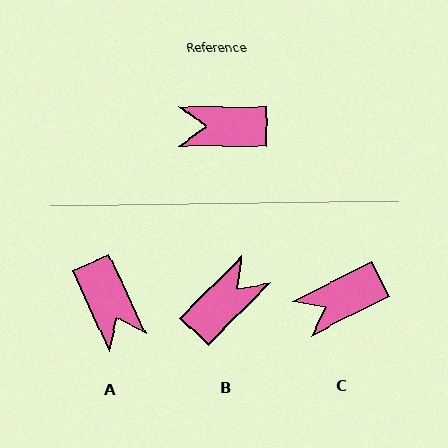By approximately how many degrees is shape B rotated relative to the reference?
Approximately 134 degrees clockwise.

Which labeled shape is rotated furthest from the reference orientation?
B, about 134 degrees away.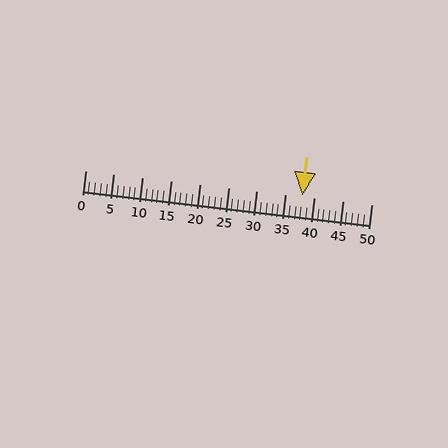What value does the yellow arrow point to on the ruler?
The yellow arrow points to approximately 38.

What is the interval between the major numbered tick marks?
The major tick marks are spaced 5 units apart.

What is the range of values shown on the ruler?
The ruler shows values from 0 to 50.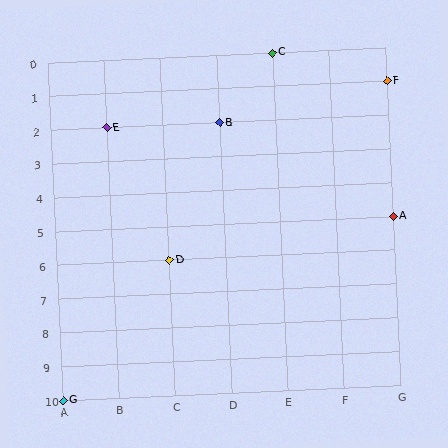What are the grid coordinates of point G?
Point G is at grid coordinates (A, 10).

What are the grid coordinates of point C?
Point C is at grid coordinates (E, 0).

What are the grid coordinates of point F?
Point F is at grid coordinates (G, 1).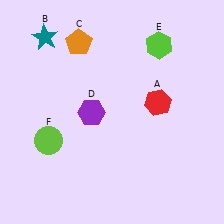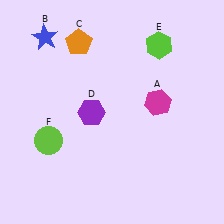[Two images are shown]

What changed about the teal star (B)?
In Image 1, B is teal. In Image 2, it changed to blue.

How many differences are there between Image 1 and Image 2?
There are 2 differences between the two images.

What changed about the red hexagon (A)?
In Image 1, A is red. In Image 2, it changed to magenta.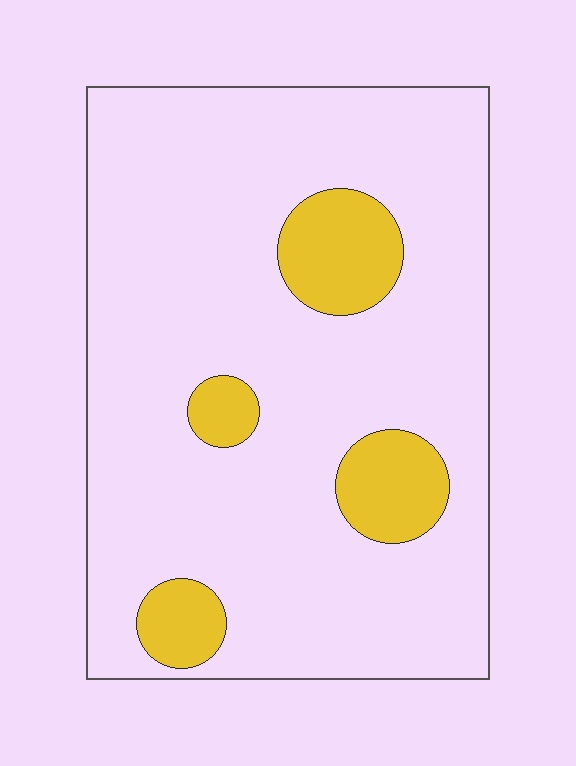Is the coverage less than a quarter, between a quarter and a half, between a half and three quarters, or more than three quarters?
Less than a quarter.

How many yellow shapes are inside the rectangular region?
4.